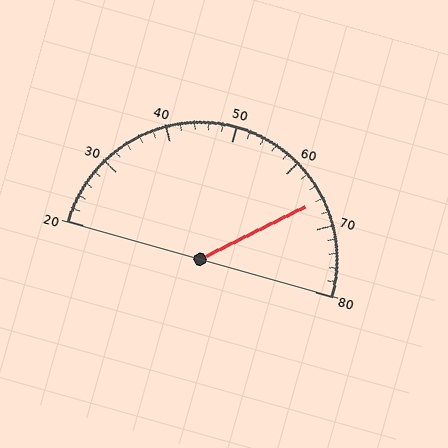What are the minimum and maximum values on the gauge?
The gauge ranges from 20 to 80.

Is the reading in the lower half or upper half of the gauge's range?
The reading is in the upper half of the range (20 to 80).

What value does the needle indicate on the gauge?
The needle indicates approximately 66.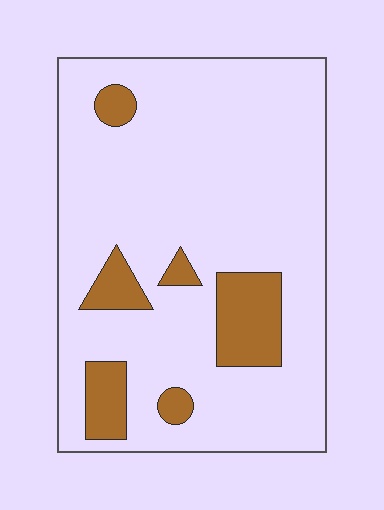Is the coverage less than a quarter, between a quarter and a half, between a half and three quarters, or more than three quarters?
Less than a quarter.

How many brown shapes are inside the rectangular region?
6.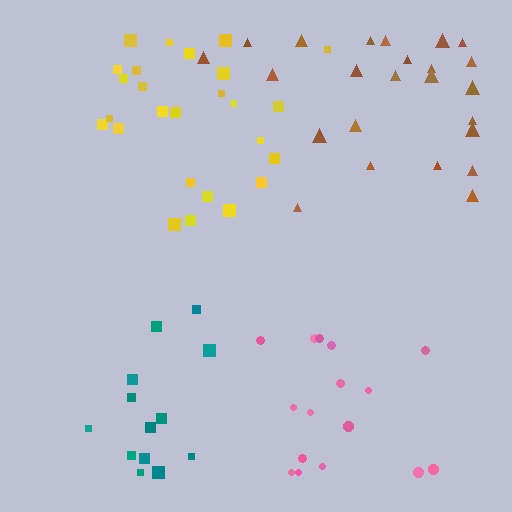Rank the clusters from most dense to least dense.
yellow, teal, brown, pink.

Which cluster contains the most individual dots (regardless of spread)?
Yellow (26).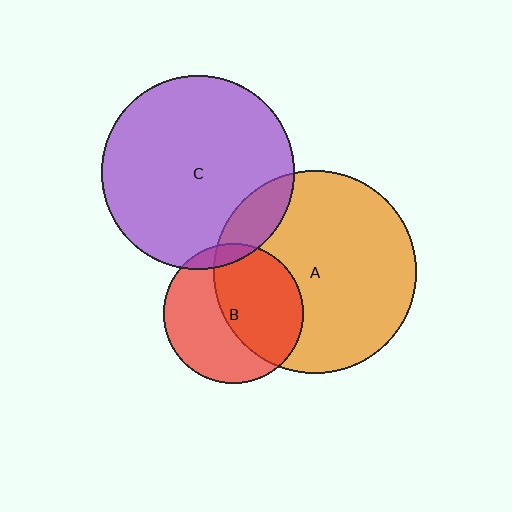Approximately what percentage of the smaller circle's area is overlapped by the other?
Approximately 50%.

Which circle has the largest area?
Circle A (orange).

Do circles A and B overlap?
Yes.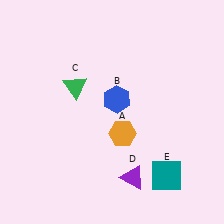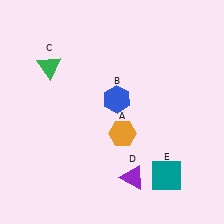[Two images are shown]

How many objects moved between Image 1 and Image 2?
1 object moved between the two images.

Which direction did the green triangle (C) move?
The green triangle (C) moved left.